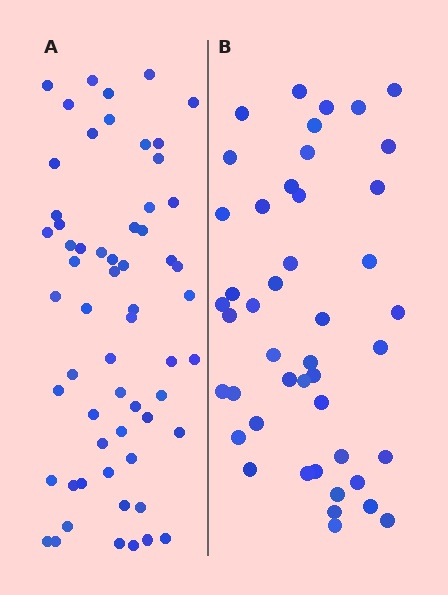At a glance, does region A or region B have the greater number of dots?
Region A (the left region) has more dots.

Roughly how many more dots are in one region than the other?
Region A has approximately 15 more dots than region B.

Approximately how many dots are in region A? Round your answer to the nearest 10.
About 60 dots.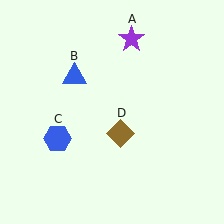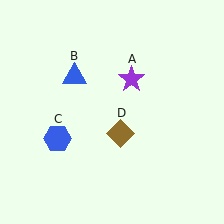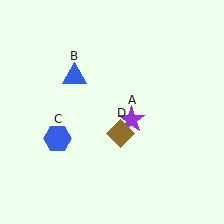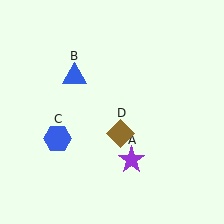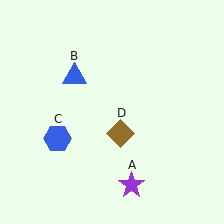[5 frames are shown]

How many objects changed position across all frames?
1 object changed position: purple star (object A).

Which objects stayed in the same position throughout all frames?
Blue triangle (object B) and blue hexagon (object C) and brown diamond (object D) remained stationary.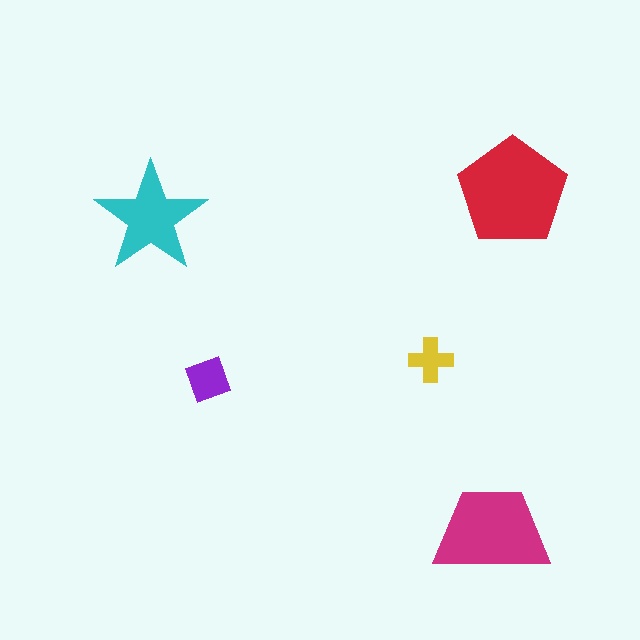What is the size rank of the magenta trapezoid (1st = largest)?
2nd.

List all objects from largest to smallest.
The red pentagon, the magenta trapezoid, the cyan star, the purple diamond, the yellow cross.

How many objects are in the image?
There are 5 objects in the image.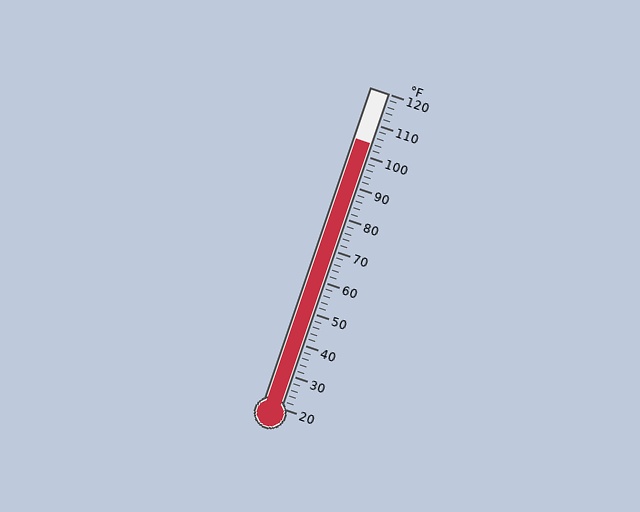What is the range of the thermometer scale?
The thermometer scale ranges from 20°F to 120°F.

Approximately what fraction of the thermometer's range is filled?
The thermometer is filled to approximately 85% of its range.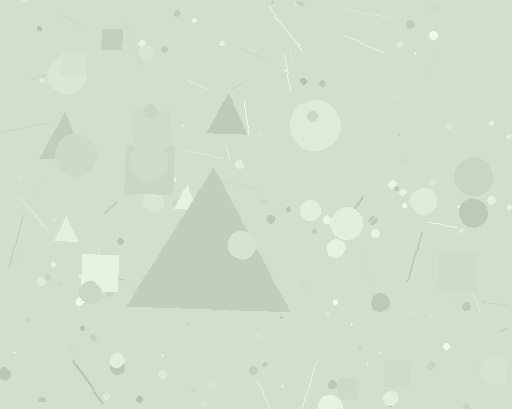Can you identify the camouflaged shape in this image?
The camouflaged shape is a triangle.